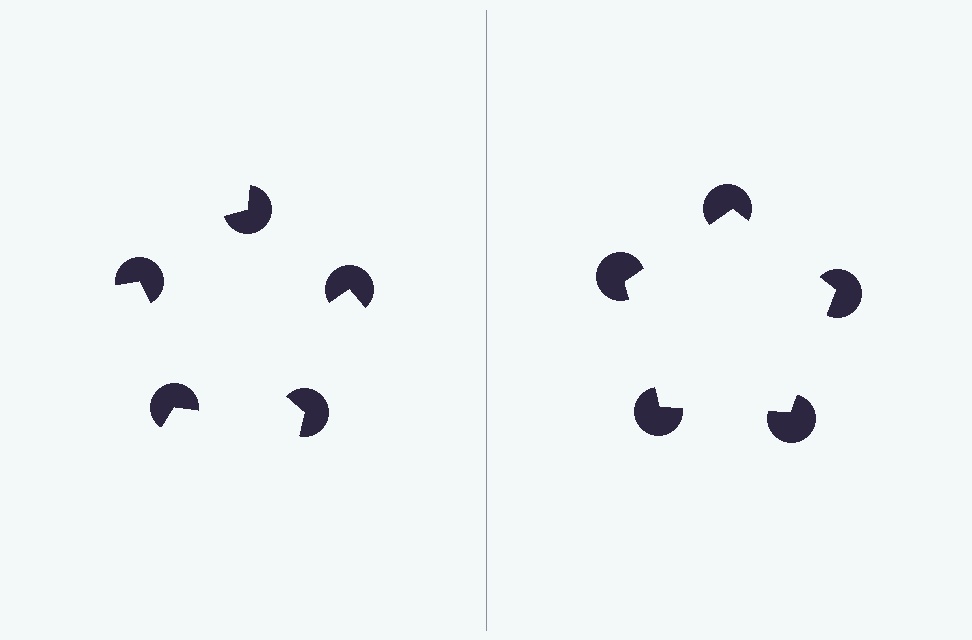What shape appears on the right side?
An illusory pentagon.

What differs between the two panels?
The pac-man discs are positioned identically on both sides; only the wedge orientations differ. On the right they align to a pentagon; on the left they are misaligned.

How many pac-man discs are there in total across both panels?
10 — 5 on each side.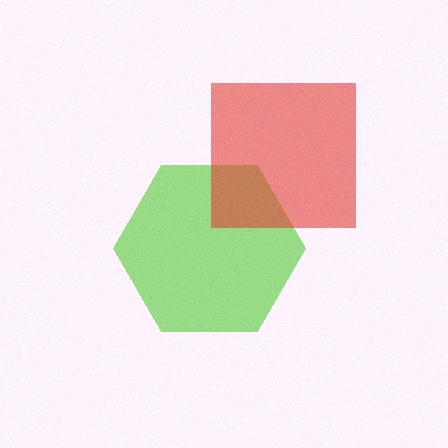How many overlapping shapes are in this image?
There are 2 overlapping shapes in the image.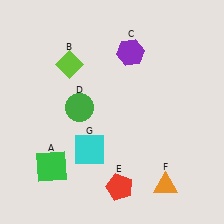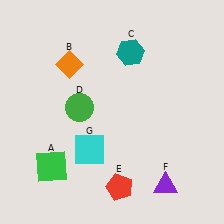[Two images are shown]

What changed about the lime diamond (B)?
In Image 1, B is lime. In Image 2, it changed to orange.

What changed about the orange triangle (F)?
In Image 1, F is orange. In Image 2, it changed to purple.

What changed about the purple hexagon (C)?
In Image 1, C is purple. In Image 2, it changed to teal.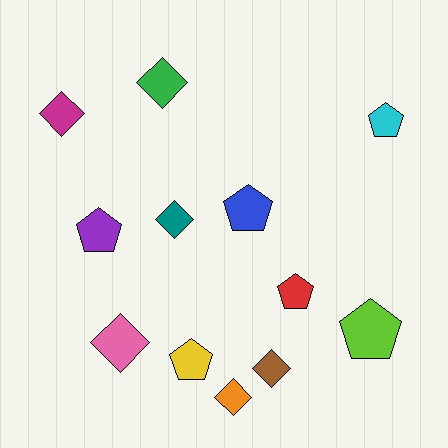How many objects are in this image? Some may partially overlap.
There are 12 objects.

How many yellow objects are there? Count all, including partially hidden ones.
There is 1 yellow object.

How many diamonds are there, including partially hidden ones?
There are 6 diamonds.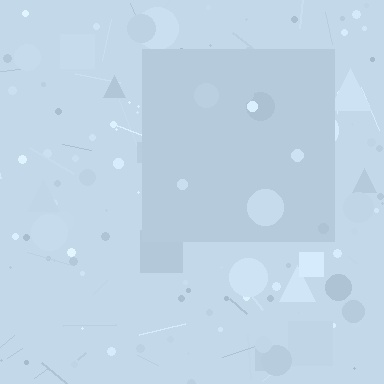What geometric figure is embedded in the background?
A square is embedded in the background.